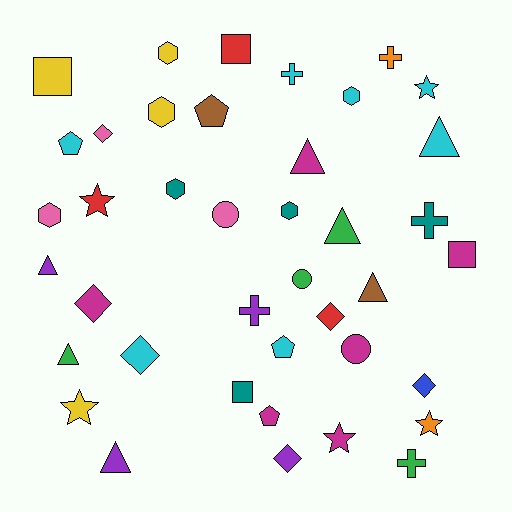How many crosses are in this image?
There are 5 crosses.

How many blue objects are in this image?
There is 1 blue object.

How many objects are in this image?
There are 40 objects.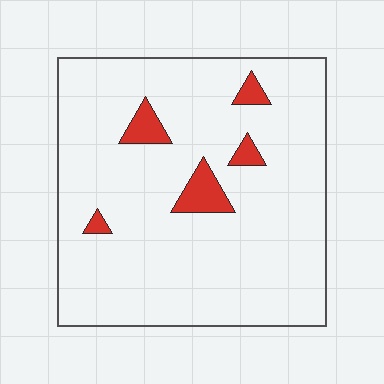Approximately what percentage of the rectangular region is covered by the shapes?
Approximately 5%.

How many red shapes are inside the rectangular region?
5.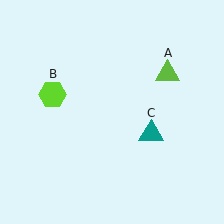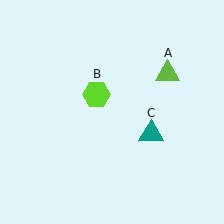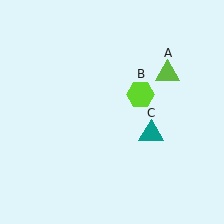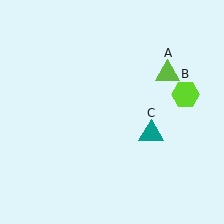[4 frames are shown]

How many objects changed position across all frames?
1 object changed position: lime hexagon (object B).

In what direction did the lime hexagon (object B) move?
The lime hexagon (object B) moved right.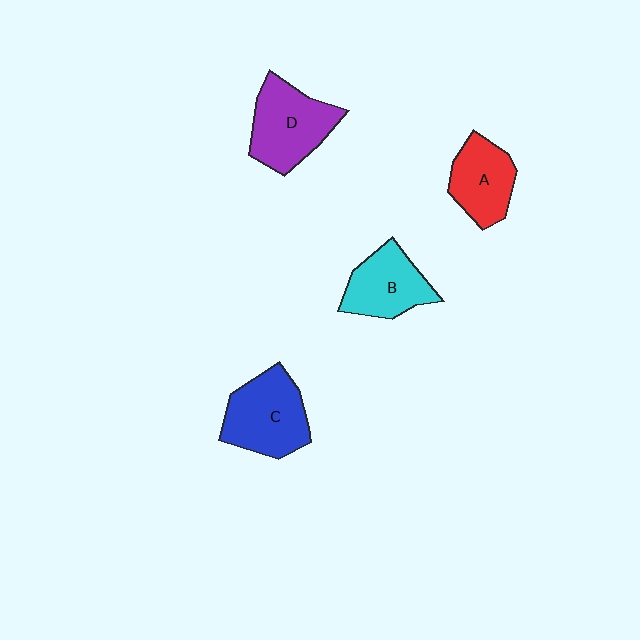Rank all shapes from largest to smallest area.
From largest to smallest: C (blue), D (purple), B (cyan), A (red).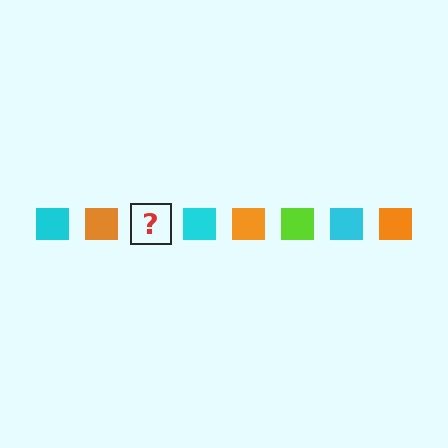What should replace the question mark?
The question mark should be replaced with a lime square.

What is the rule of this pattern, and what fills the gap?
The rule is that the pattern cycles through cyan, orange, lime squares. The gap should be filled with a lime square.